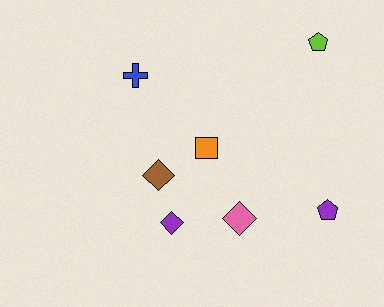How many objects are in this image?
There are 7 objects.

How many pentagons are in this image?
There are 2 pentagons.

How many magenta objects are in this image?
There are no magenta objects.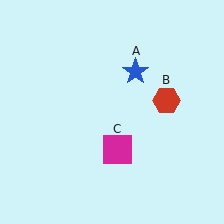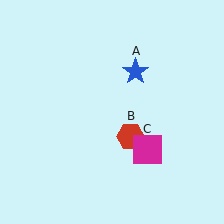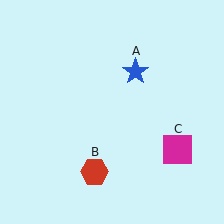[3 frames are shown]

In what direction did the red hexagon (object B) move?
The red hexagon (object B) moved down and to the left.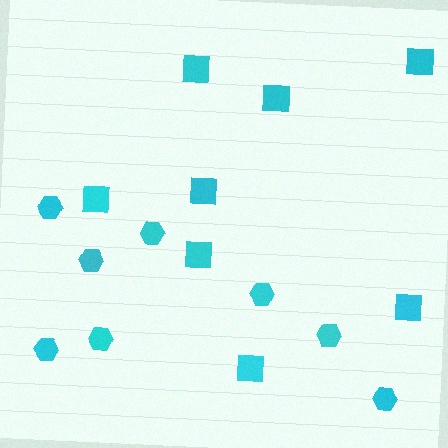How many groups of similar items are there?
There are 2 groups: one group of squares (8) and one group of hexagons (8).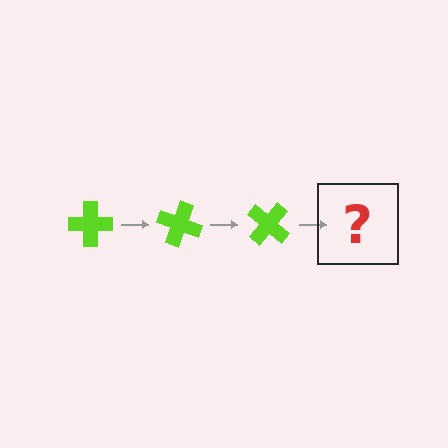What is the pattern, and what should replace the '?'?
The pattern is that the cross rotates 20 degrees each step. The '?' should be a lime cross rotated 60 degrees.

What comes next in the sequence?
The next element should be a lime cross rotated 60 degrees.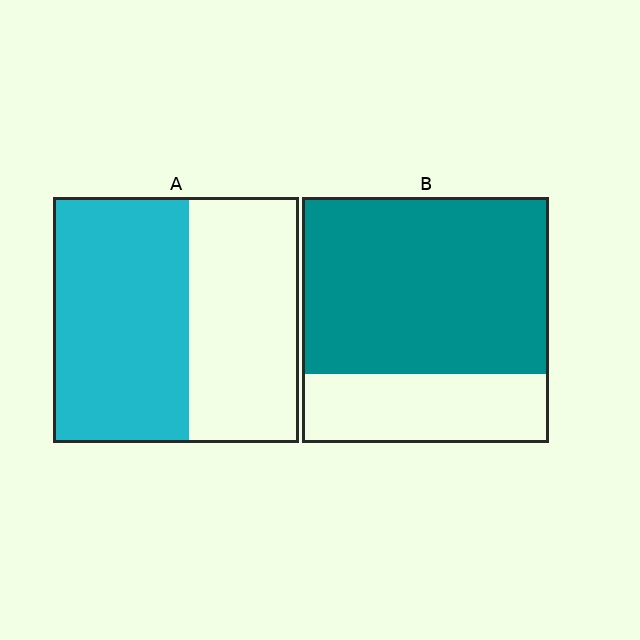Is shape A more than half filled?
Yes.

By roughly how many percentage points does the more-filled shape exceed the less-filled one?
By roughly 15 percentage points (B over A).